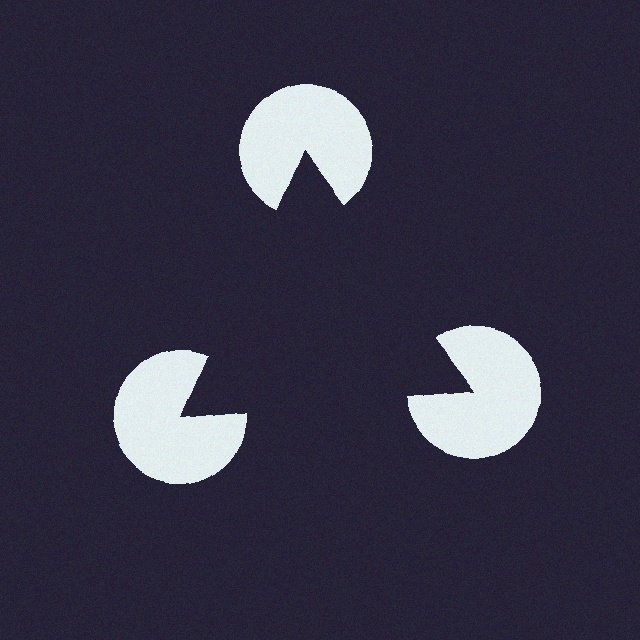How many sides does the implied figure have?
3 sides.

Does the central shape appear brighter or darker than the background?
It typically appears slightly darker than the background, even though no actual brightness change is drawn.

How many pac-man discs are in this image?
There are 3 — one at each vertex of the illusory triangle.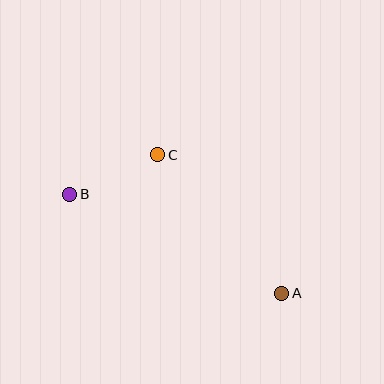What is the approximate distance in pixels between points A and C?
The distance between A and C is approximately 186 pixels.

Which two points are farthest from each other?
Points A and B are farthest from each other.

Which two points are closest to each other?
Points B and C are closest to each other.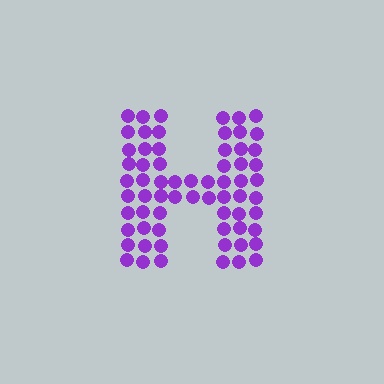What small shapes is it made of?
It is made of small circles.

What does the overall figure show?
The overall figure shows the letter H.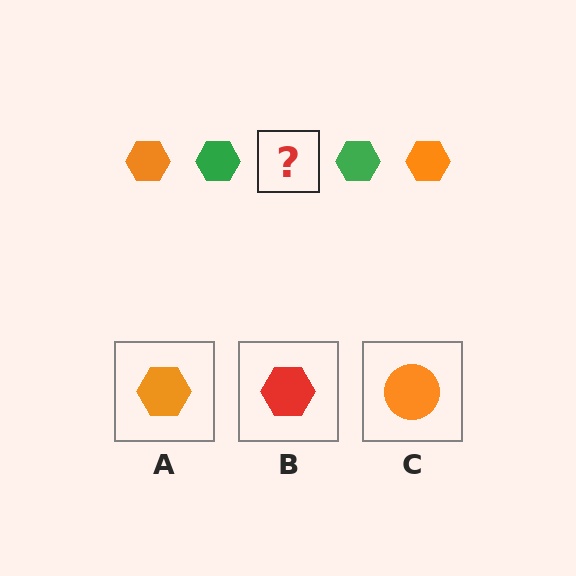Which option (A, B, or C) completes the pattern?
A.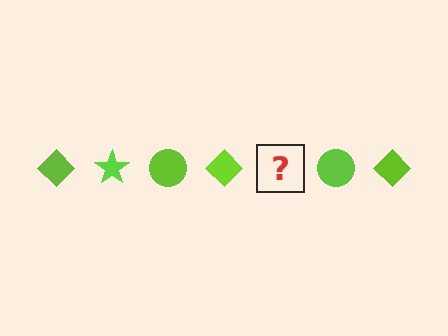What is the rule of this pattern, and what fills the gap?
The rule is that the pattern cycles through diamond, star, circle shapes in lime. The gap should be filled with a lime star.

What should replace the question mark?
The question mark should be replaced with a lime star.